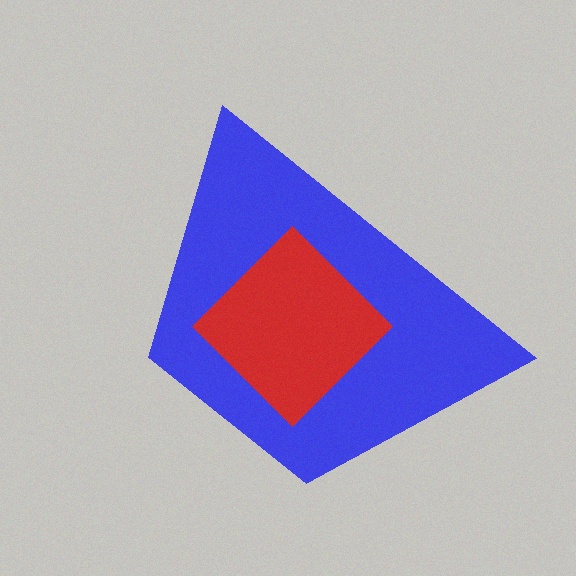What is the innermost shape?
The red diamond.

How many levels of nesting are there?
2.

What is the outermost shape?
The blue trapezoid.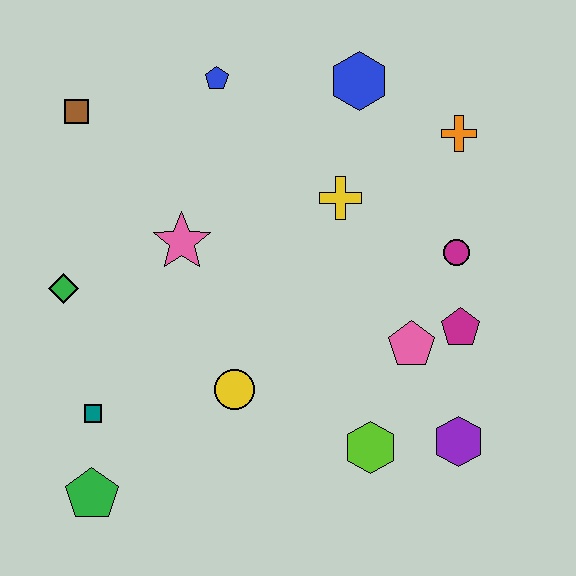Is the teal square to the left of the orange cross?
Yes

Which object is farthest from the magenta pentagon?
The brown square is farthest from the magenta pentagon.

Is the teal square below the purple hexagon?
No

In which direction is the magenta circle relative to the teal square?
The magenta circle is to the right of the teal square.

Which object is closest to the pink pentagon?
The magenta pentagon is closest to the pink pentagon.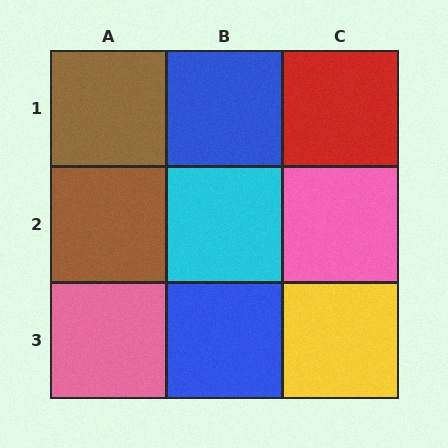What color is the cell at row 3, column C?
Yellow.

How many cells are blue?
2 cells are blue.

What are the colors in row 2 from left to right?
Brown, cyan, pink.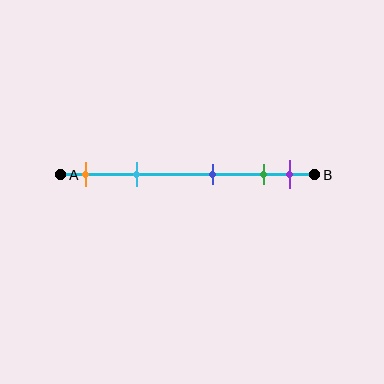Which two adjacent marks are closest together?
The green and purple marks are the closest adjacent pair.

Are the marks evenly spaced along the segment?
No, the marks are not evenly spaced.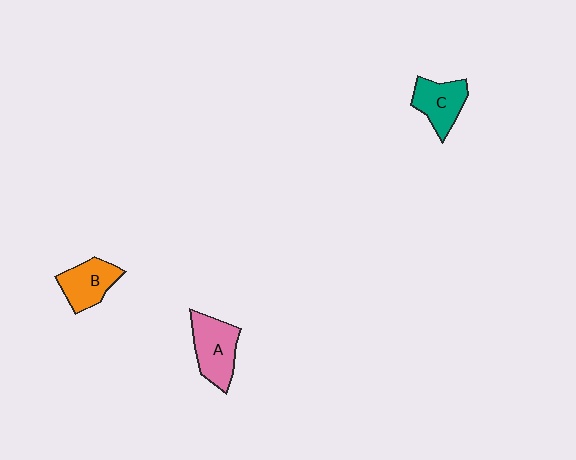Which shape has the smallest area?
Shape C (teal).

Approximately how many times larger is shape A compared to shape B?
Approximately 1.2 times.